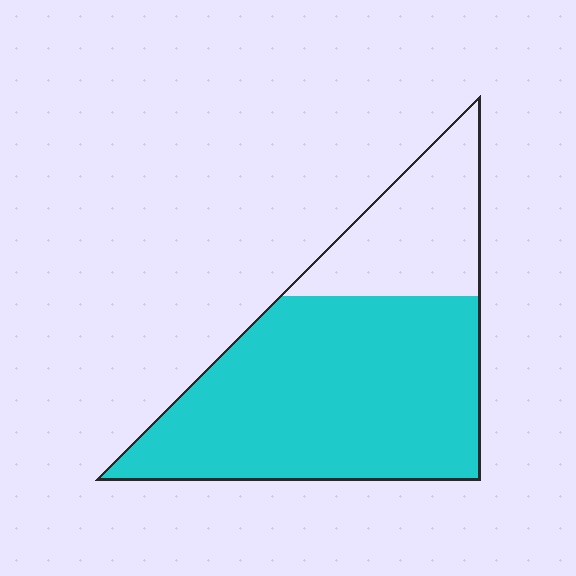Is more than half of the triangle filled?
Yes.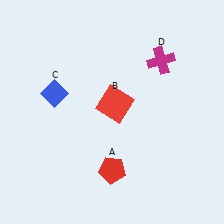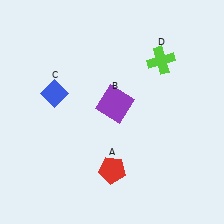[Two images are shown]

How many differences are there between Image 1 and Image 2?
There are 2 differences between the two images.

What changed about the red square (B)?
In Image 1, B is red. In Image 2, it changed to purple.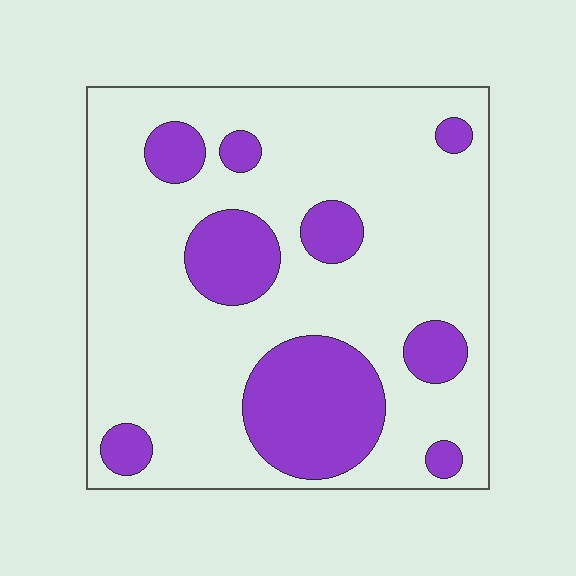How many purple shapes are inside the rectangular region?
9.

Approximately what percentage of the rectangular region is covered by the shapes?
Approximately 25%.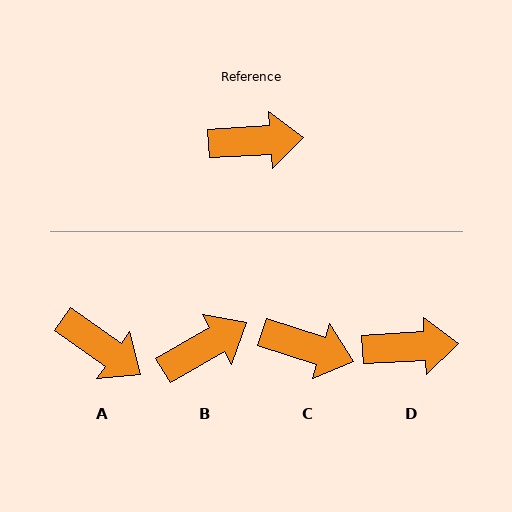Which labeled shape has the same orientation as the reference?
D.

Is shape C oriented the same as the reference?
No, it is off by about 21 degrees.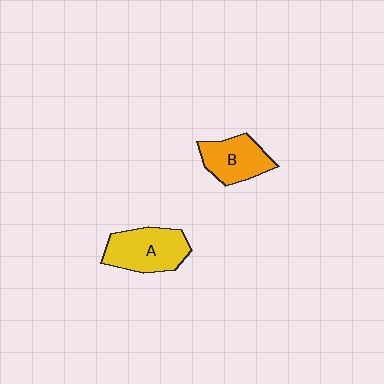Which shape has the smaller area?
Shape B (orange).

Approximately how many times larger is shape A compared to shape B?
Approximately 1.3 times.